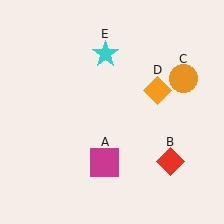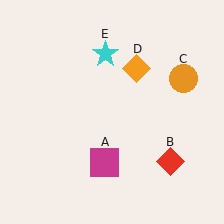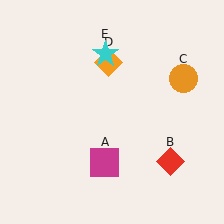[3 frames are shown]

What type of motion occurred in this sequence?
The orange diamond (object D) rotated counterclockwise around the center of the scene.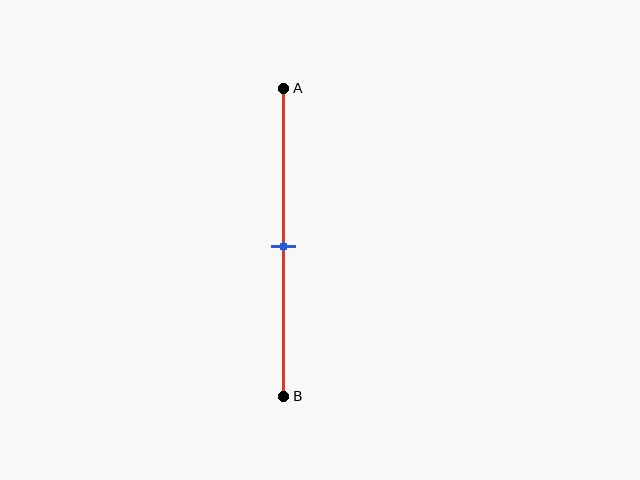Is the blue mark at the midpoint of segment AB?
Yes, the mark is approximately at the midpoint.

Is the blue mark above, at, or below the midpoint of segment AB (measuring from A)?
The blue mark is approximately at the midpoint of segment AB.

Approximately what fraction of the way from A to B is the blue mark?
The blue mark is approximately 50% of the way from A to B.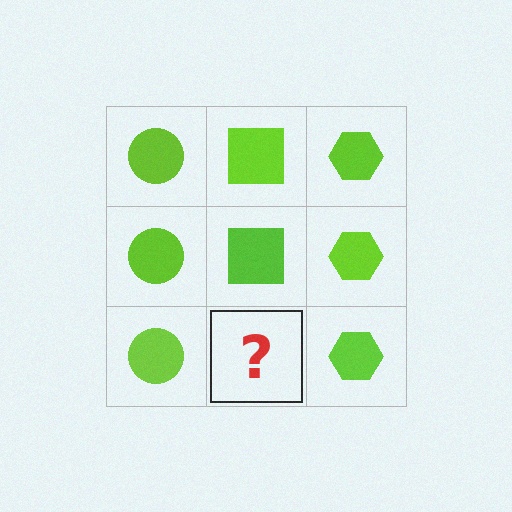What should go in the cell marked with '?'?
The missing cell should contain a lime square.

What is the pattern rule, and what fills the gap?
The rule is that each column has a consistent shape. The gap should be filled with a lime square.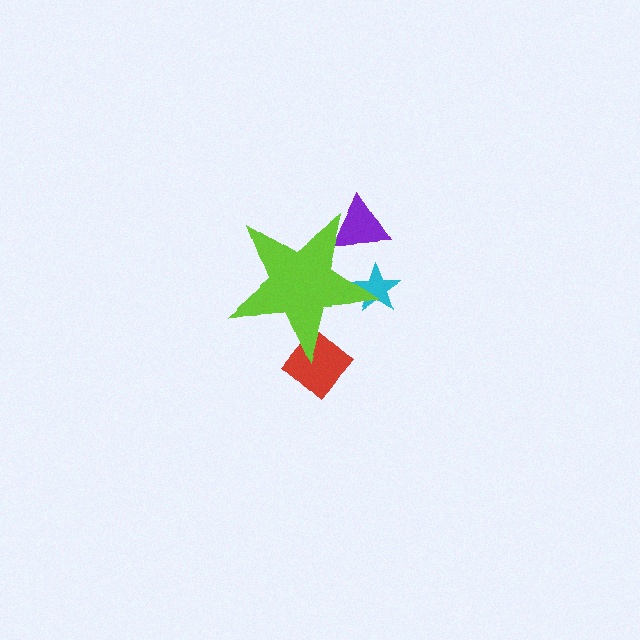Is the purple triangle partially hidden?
Yes, the purple triangle is partially hidden behind the lime star.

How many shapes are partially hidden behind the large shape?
3 shapes are partially hidden.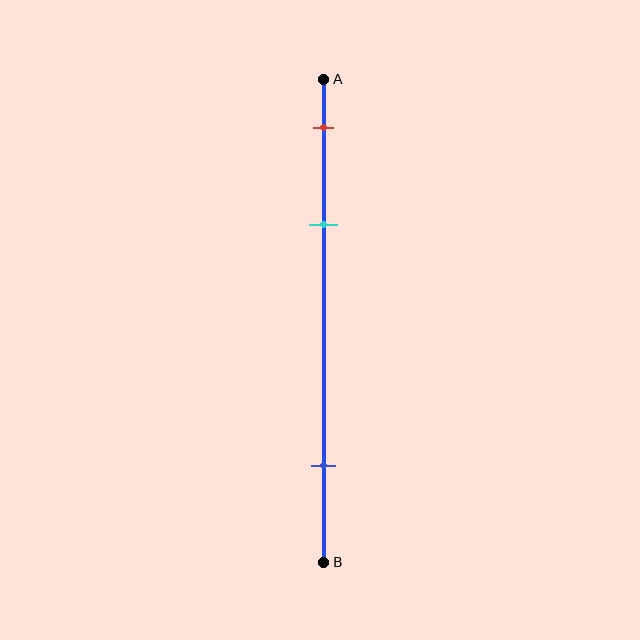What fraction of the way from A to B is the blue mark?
The blue mark is approximately 80% (0.8) of the way from A to B.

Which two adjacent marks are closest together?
The red and cyan marks are the closest adjacent pair.